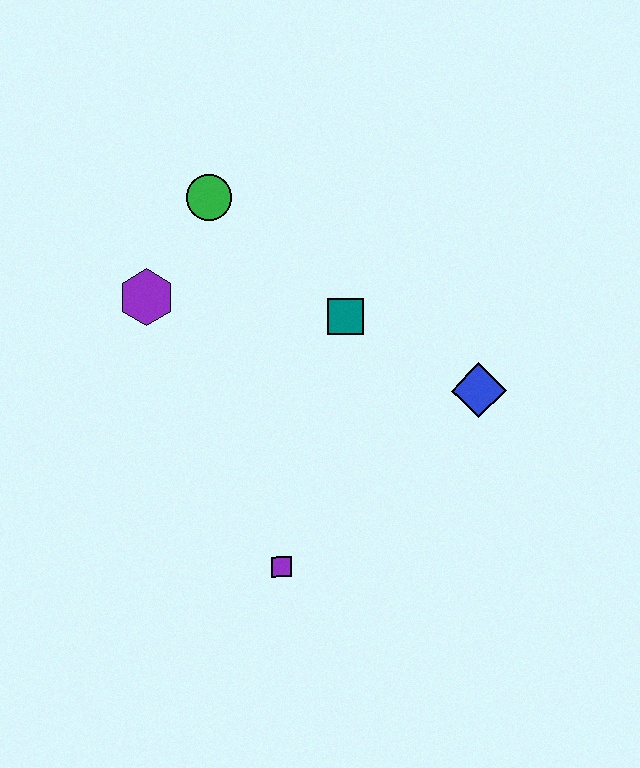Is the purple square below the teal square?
Yes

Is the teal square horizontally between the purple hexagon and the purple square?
No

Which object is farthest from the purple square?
The green circle is farthest from the purple square.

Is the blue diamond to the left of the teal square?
No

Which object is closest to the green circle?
The purple hexagon is closest to the green circle.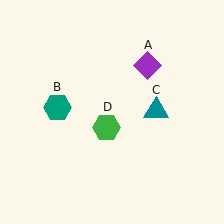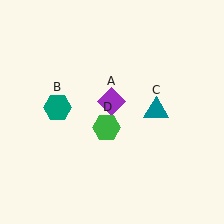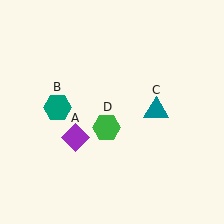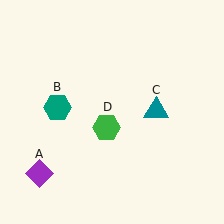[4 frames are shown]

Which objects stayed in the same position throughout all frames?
Teal hexagon (object B) and teal triangle (object C) and green hexagon (object D) remained stationary.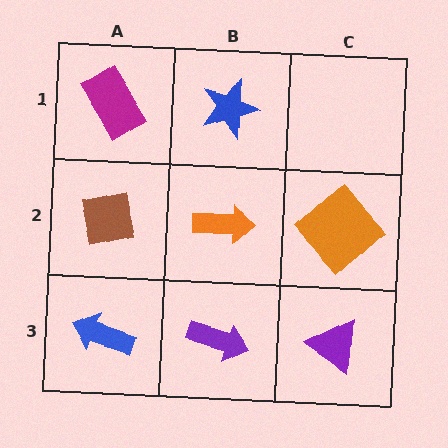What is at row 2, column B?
An orange arrow.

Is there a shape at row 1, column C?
No, that cell is empty.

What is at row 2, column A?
A brown square.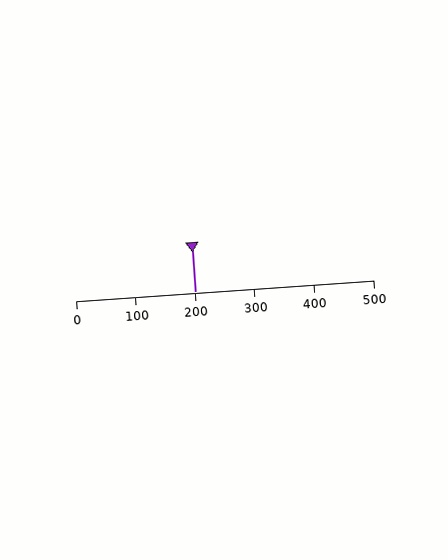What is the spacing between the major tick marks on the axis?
The major ticks are spaced 100 apart.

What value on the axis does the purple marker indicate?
The marker indicates approximately 200.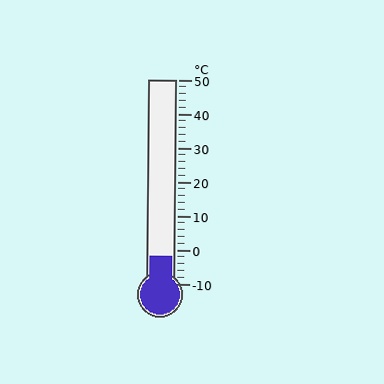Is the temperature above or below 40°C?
The temperature is below 40°C.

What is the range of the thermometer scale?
The thermometer scale ranges from -10°C to 50°C.